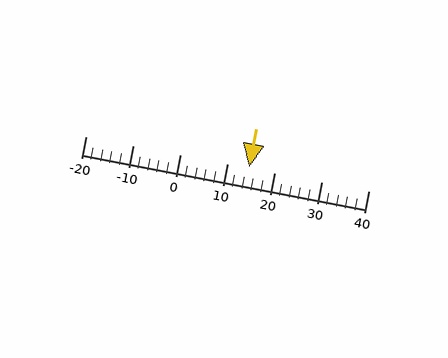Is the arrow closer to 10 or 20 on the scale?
The arrow is closer to 10.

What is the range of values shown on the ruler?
The ruler shows values from -20 to 40.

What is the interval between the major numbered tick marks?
The major tick marks are spaced 10 units apart.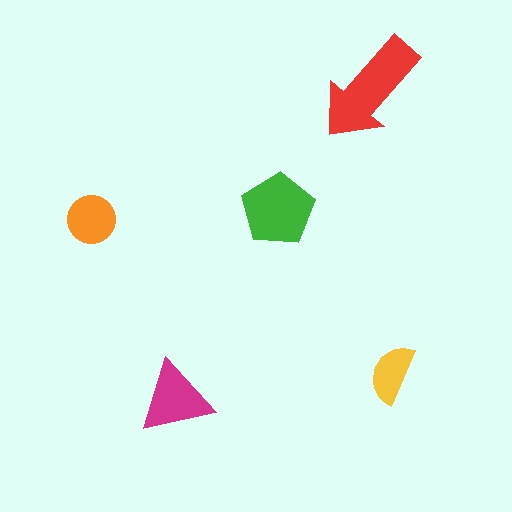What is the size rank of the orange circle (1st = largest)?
4th.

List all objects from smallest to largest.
The yellow semicircle, the orange circle, the magenta triangle, the green pentagon, the red arrow.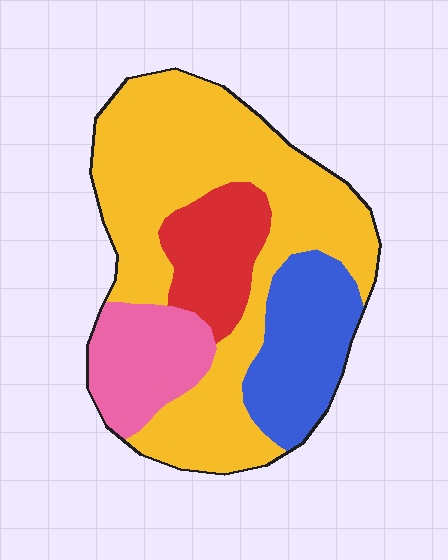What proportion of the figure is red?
Red covers roughly 15% of the figure.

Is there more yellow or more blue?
Yellow.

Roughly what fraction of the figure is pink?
Pink covers 14% of the figure.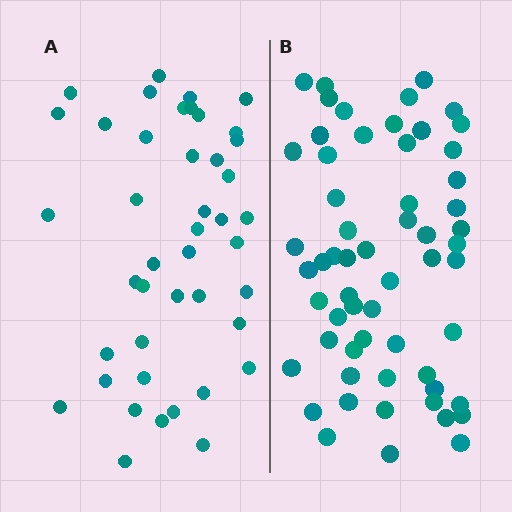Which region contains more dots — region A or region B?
Region B (the right region) has more dots.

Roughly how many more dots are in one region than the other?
Region B has approximately 15 more dots than region A.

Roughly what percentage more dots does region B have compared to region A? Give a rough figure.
About 35% more.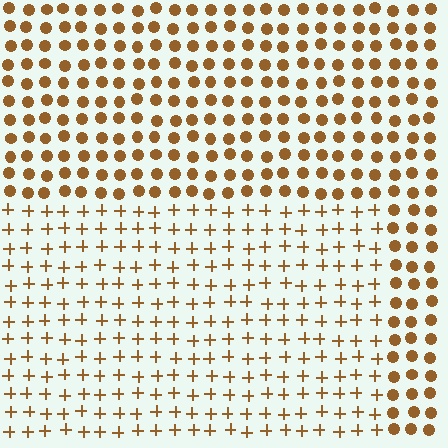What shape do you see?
I see a rectangle.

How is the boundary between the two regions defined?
The boundary is defined by a change in element shape: plus signs inside vs. circles outside. All elements share the same color and spacing.